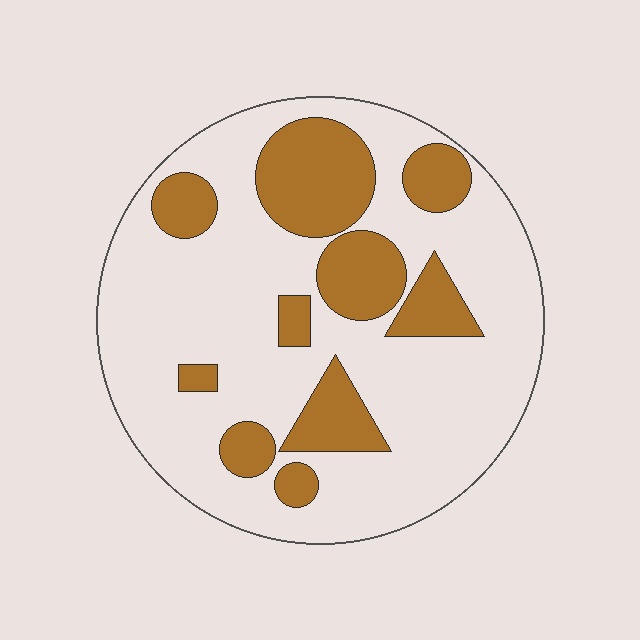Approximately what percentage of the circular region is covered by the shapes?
Approximately 25%.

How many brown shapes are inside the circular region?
10.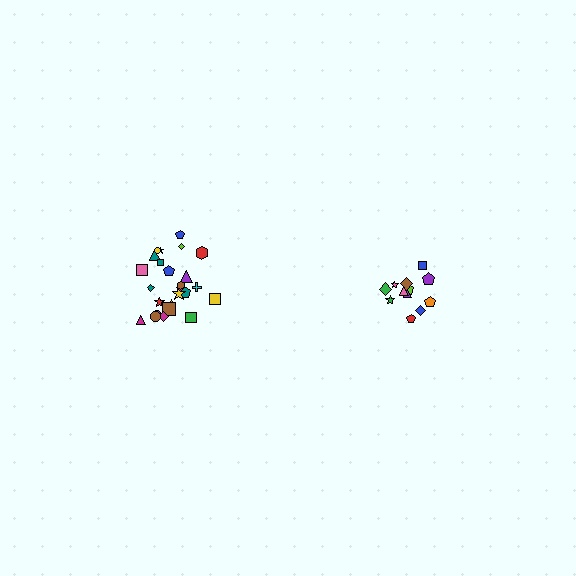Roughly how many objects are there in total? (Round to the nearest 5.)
Roughly 35 objects in total.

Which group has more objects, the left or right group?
The left group.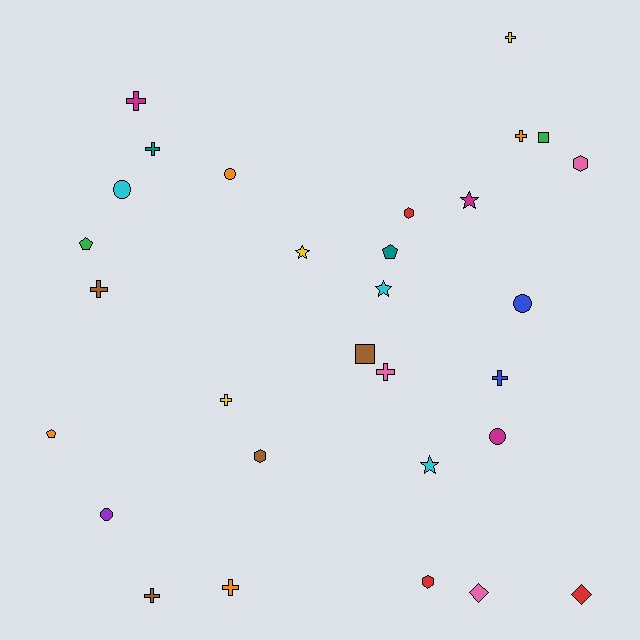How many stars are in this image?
There are 4 stars.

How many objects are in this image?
There are 30 objects.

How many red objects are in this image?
There are 3 red objects.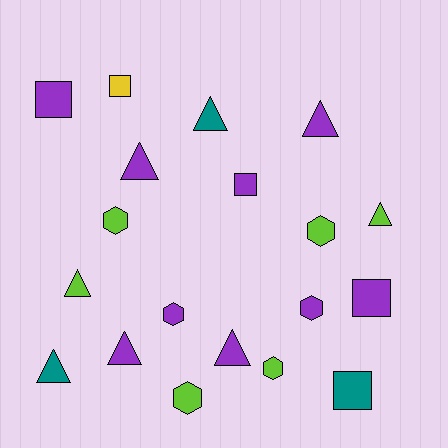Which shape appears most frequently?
Triangle, with 8 objects.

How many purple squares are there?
There are 3 purple squares.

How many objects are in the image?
There are 19 objects.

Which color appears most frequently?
Purple, with 9 objects.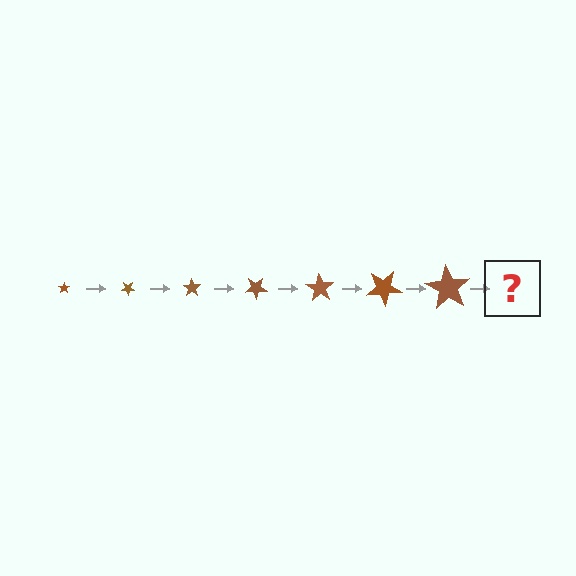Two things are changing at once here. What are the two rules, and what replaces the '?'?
The two rules are that the star grows larger each step and it rotates 35 degrees each step. The '?' should be a star, larger than the previous one and rotated 245 degrees from the start.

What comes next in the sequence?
The next element should be a star, larger than the previous one and rotated 245 degrees from the start.